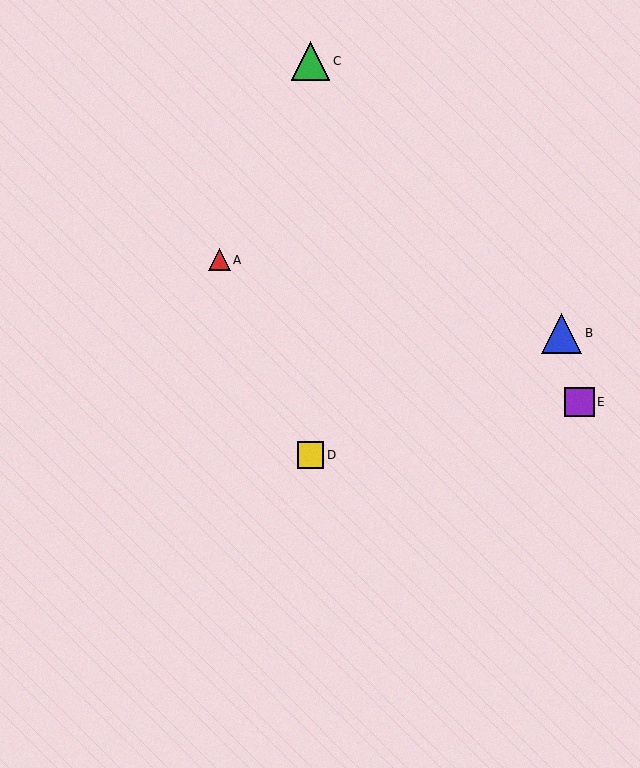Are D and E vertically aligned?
No, D is at x≈310 and E is at x≈580.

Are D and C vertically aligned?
Yes, both are at x≈310.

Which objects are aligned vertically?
Objects C, D are aligned vertically.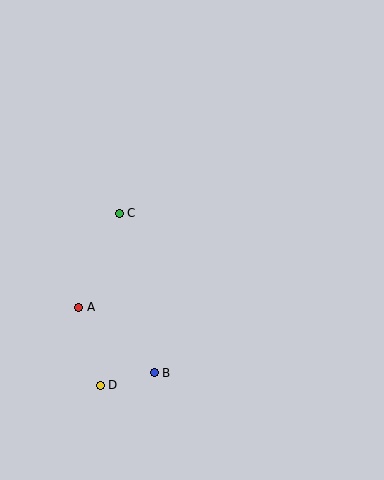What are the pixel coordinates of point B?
Point B is at (154, 373).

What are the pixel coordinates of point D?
Point D is at (100, 385).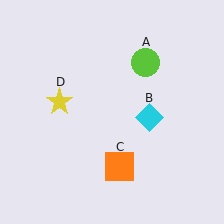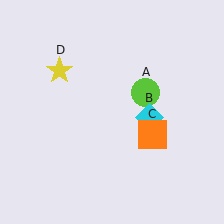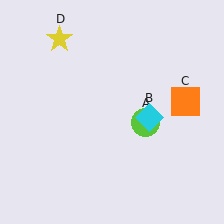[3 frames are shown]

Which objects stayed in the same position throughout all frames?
Cyan diamond (object B) remained stationary.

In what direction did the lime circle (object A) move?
The lime circle (object A) moved down.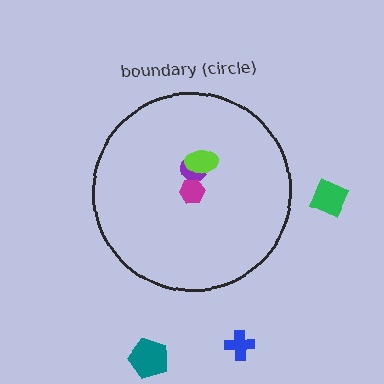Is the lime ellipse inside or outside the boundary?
Inside.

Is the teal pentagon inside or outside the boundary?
Outside.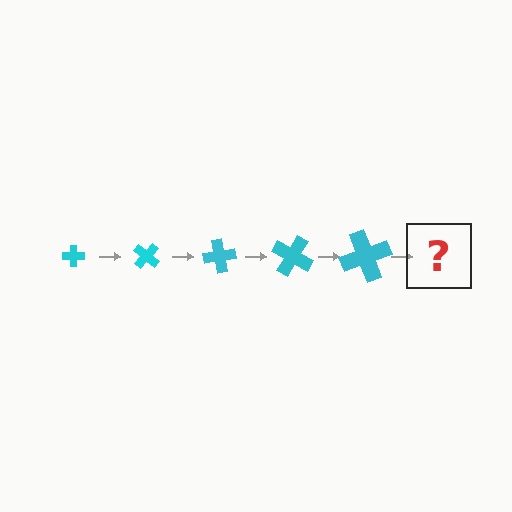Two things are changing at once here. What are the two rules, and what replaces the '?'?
The two rules are that the cross grows larger each step and it rotates 40 degrees each step. The '?' should be a cross, larger than the previous one and rotated 200 degrees from the start.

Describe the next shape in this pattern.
It should be a cross, larger than the previous one and rotated 200 degrees from the start.